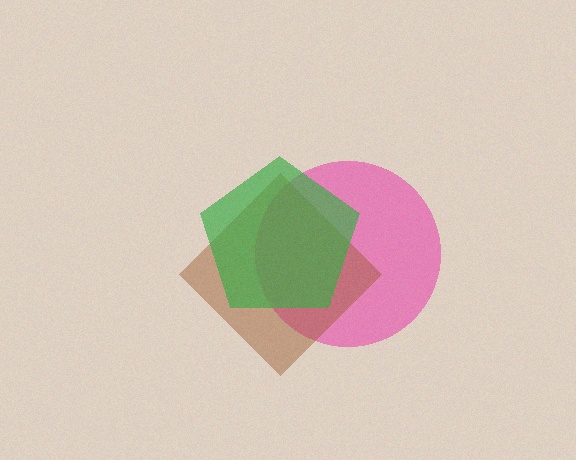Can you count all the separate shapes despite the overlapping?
Yes, there are 3 separate shapes.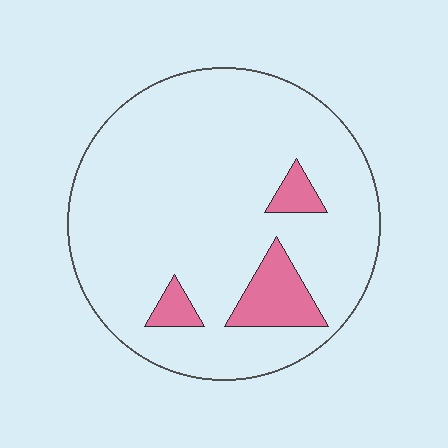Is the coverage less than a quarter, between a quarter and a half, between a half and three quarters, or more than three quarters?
Less than a quarter.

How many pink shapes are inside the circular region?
3.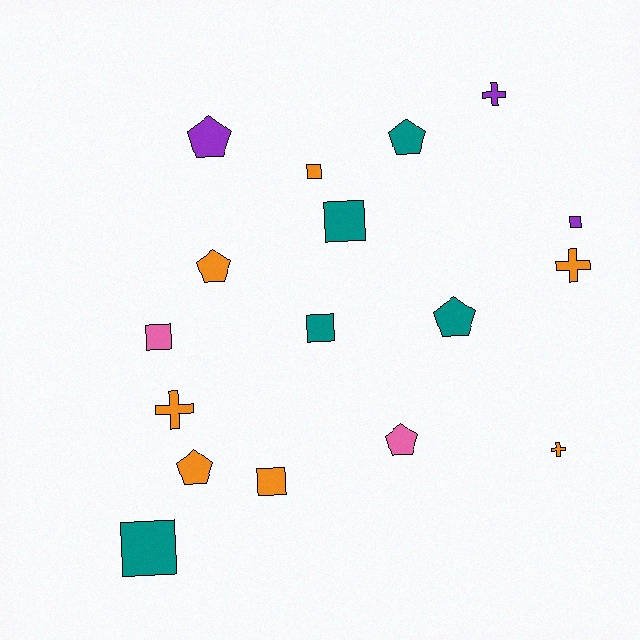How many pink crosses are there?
There are no pink crosses.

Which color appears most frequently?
Orange, with 7 objects.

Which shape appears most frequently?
Square, with 7 objects.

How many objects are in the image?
There are 17 objects.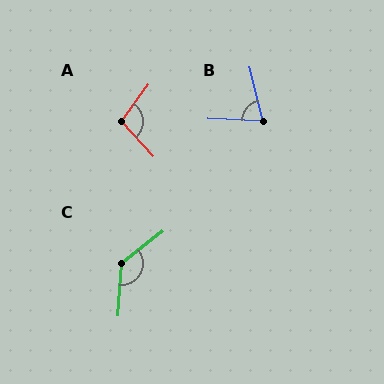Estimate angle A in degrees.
Approximately 101 degrees.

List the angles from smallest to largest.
B (74°), A (101°), C (132°).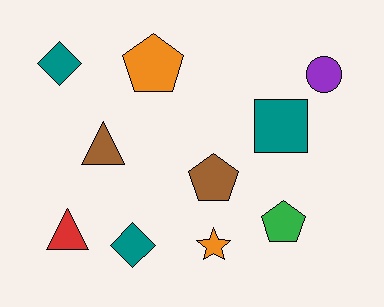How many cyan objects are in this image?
There are no cyan objects.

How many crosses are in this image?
There are no crosses.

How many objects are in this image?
There are 10 objects.